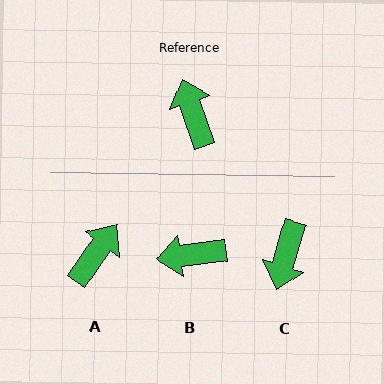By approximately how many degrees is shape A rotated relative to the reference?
Approximately 54 degrees clockwise.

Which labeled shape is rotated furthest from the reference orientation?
C, about 145 degrees away.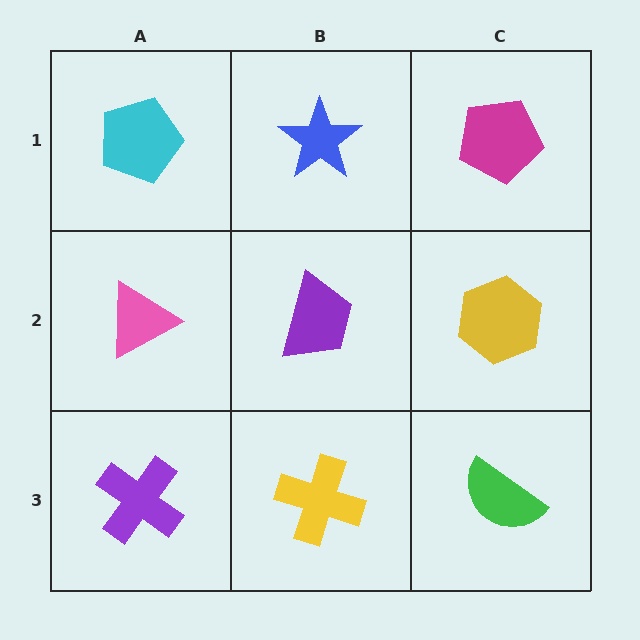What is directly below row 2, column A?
A purple cross.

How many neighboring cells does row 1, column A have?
2.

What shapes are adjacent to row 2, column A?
A cyan pentagon (row 1, column A), a purple cross (row 3, column A), a purple trapezoid (row 2, column B).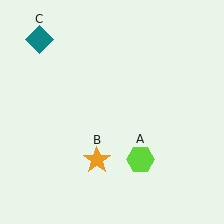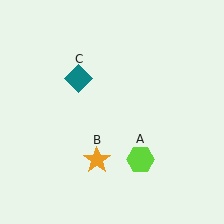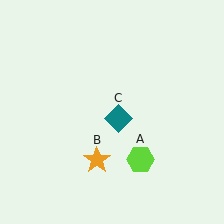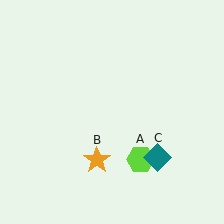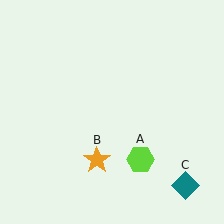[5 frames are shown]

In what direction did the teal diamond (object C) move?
The teal diamond (object C) moved down and to the right.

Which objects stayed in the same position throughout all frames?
Lime hexagon (object A) and orange star (object B) remained stationary.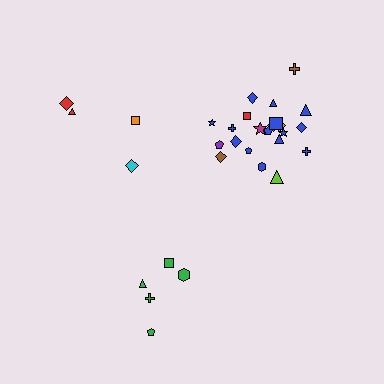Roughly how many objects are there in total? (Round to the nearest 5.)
Roughly 30 objects in total.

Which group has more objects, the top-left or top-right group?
The top-right group.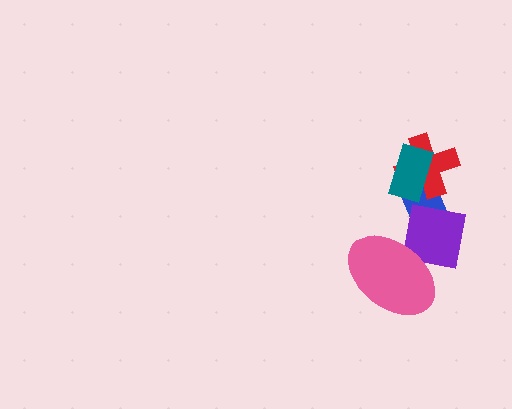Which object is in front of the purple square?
The pink ellipse is in front of the purple square.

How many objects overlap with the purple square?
2 objects overlap with the purple square.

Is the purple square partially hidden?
Yes, it is partially covered by another shape.